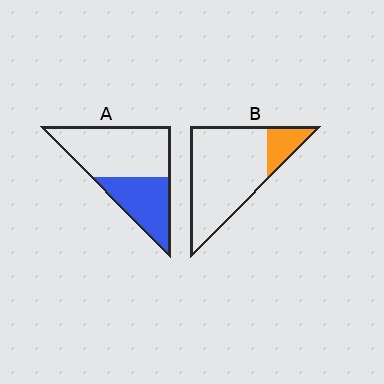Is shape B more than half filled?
No.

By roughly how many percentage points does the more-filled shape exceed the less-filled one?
By roughly 20 percentage points (A over B).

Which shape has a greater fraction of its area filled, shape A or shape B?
Shape A.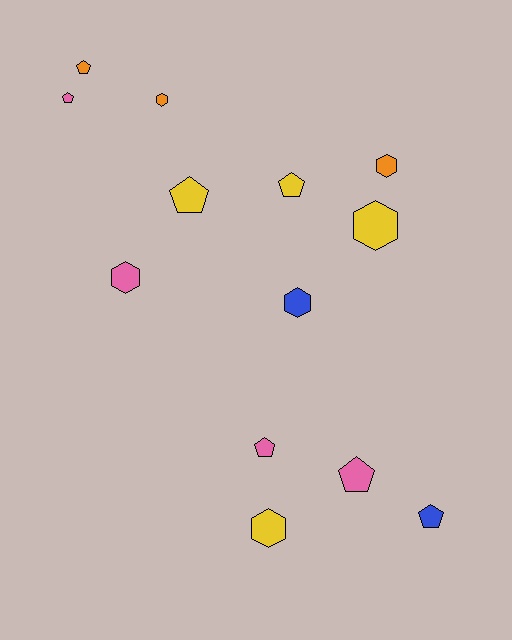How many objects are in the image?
There are 13 objects.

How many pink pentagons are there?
There are 3 pink pentagons.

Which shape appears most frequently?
Pentagon, with 7 objects.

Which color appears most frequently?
Pink, with 4 objects.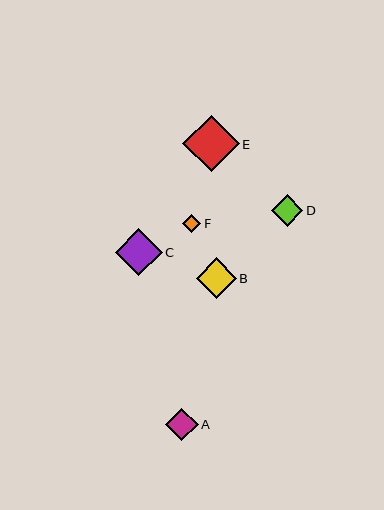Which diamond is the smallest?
Diamond F is the smallest with a size of approximately 18 pixels.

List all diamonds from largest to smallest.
From largest to smallest: E, C, B, A, D, F.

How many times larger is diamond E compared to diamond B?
Diamond E is approximately 1.4 times the size of diamond B.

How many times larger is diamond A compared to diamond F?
Diamond A is approximately 1.8 times the size of diamond F.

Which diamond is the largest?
Diamond E is the largest with a size of approximately 56 pixels.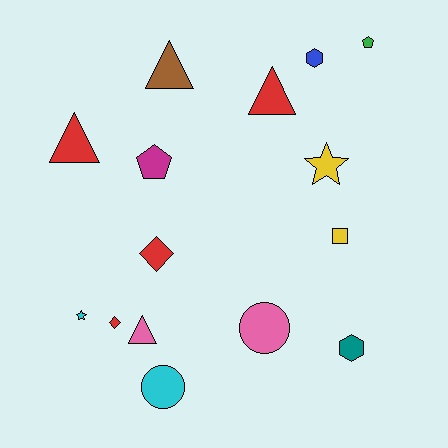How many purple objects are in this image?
There are no purple objects.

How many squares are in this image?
There is 1 square.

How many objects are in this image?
There are 15 objects.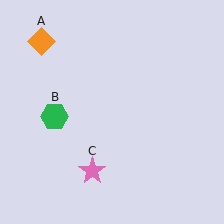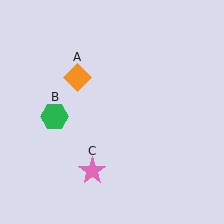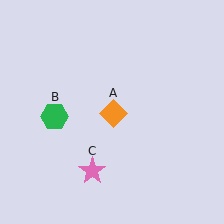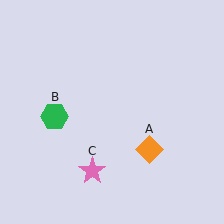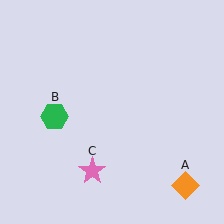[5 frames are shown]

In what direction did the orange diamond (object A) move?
The orange diamond (object A) moved down and to the right.